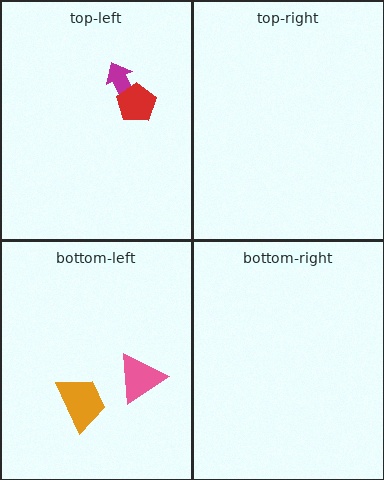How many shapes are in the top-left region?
2.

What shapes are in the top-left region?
The magenta arrow, the red pentagon.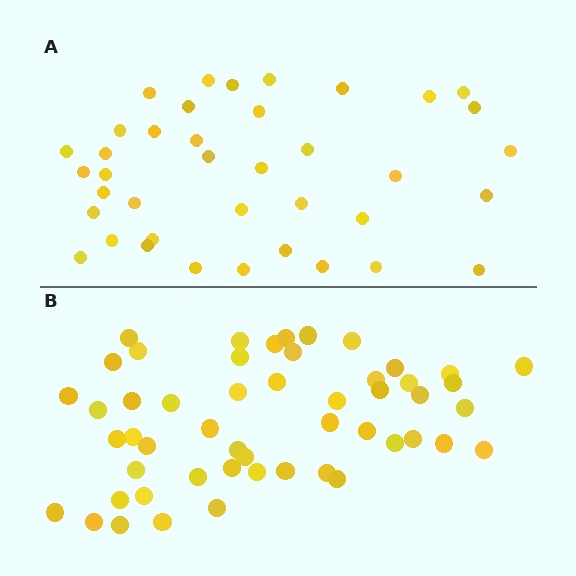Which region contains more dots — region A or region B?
Region B (the bottom region) has more dots.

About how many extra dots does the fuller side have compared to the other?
Region B has approximately 15 more dots than region A.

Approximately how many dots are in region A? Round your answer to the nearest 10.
About 40 dots. (The exact count is 39, which rounds to 40.)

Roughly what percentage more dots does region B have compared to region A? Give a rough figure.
About 35% more.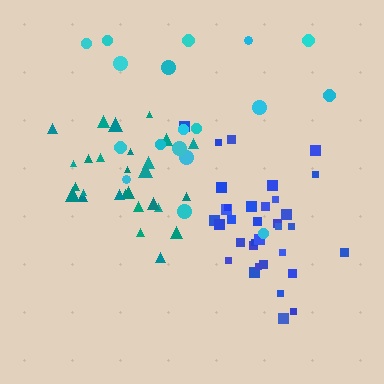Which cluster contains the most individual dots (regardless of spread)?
Blue (35).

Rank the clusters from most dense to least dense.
blue, teal, cyan.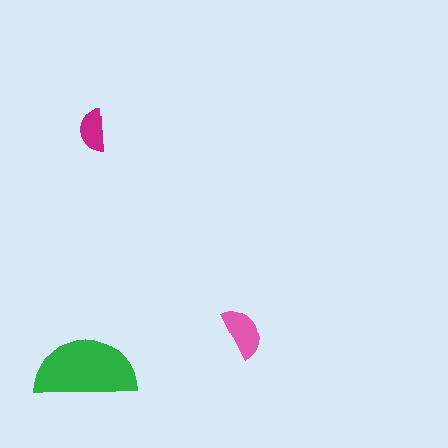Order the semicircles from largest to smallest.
the green one, the pink one, the magenta one.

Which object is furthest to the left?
The green semicircle is leftmost.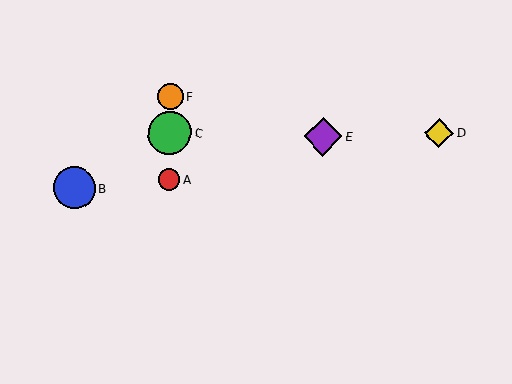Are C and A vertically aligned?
Yes, both are at x≈170.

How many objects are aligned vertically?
3 objects (A, C, F) are aligned vertically.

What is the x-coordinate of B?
Object B is at x≈74.